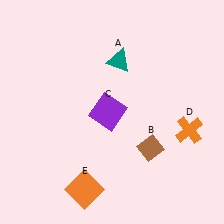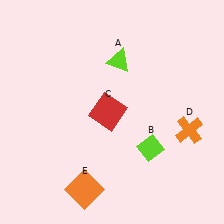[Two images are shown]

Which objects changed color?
A changed from teal to lime. B changed from brown to lime. C changed from purple to red.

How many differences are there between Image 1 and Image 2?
There are 3 differences between the two images.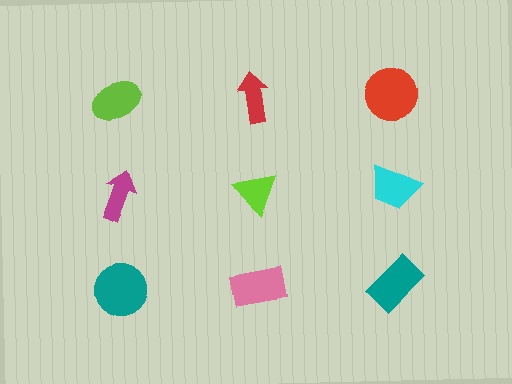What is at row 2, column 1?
A magenta arrow.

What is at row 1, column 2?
A red arrow.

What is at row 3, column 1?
A teal circle.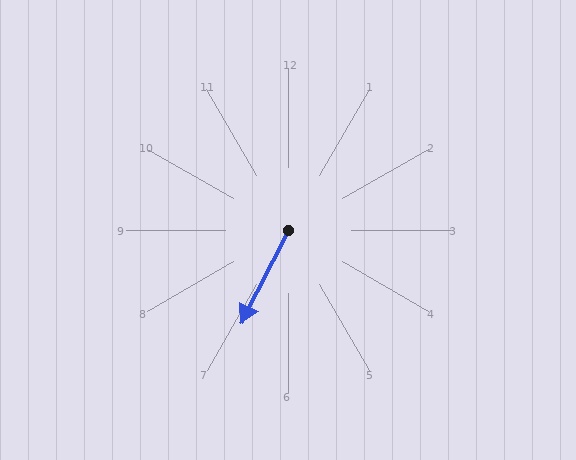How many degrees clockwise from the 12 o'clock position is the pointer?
Approximately 207 degrees.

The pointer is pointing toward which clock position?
Roughly 7 o'clock.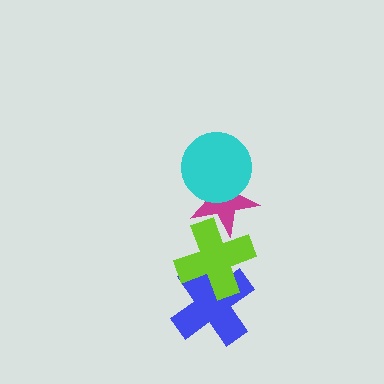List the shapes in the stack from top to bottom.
From top to bottom: the cyan circle, the magenta star, the lime cross, the blue cross.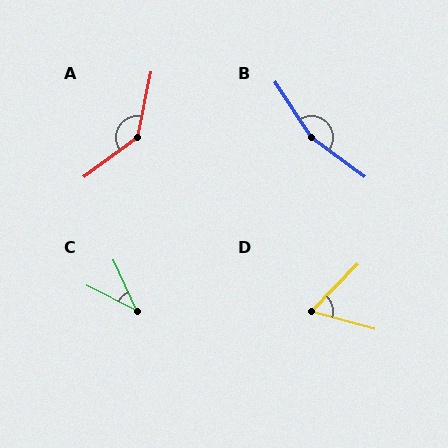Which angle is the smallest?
C, at approximately 39 degrees.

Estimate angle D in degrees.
Approximately 61 degrees.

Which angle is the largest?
B, at approximately 160 degrees.